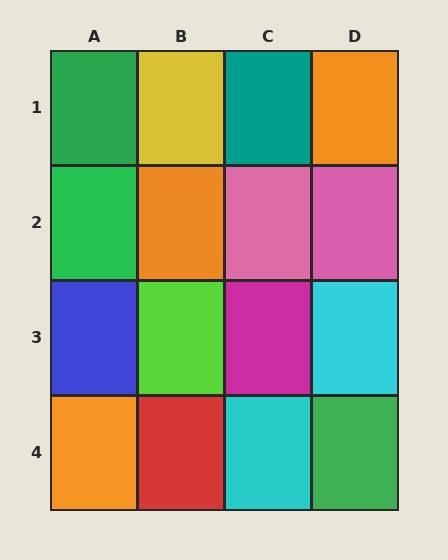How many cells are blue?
1 cell is blue.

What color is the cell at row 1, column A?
Green.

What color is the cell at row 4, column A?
Orange.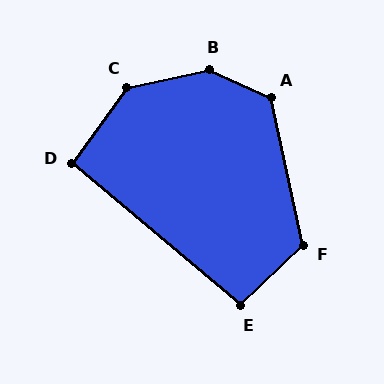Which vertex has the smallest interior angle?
D, at approximately 94 degrees.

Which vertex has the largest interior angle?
B, at approximately 144 degrees.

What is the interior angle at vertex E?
Approximately 96 degrees (obtuse).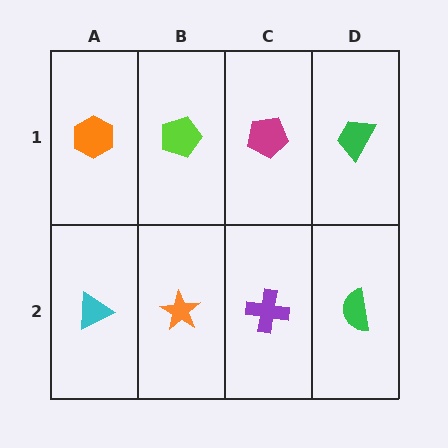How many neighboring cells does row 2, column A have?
2.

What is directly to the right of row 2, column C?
A green semicircle.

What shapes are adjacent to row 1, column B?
An orange star (row 2, column B), an orange hexagon (row 1, column A), a magenta pentagon (row 1, column C).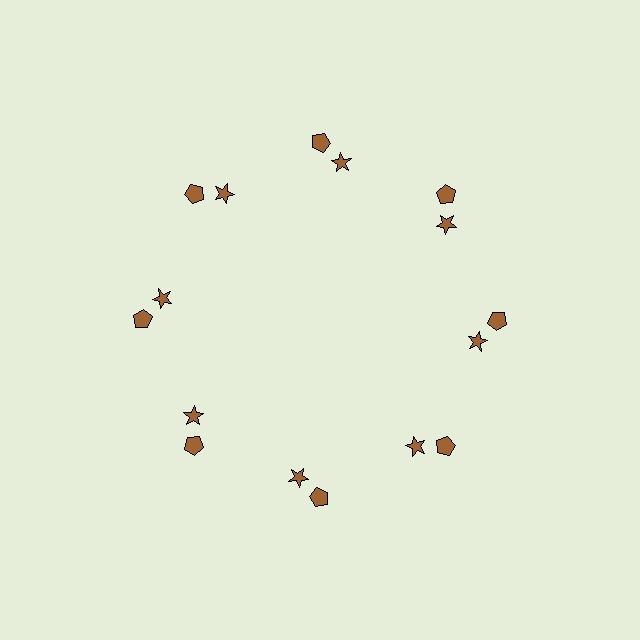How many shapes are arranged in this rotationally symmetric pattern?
There are 16 shapes, arranged in 8 groups of 2.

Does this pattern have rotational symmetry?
Yes, this pattern has 8-fold rotational symmetry. It looks the same after rotating 45 degrees around the center.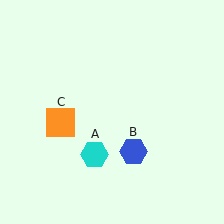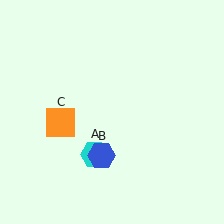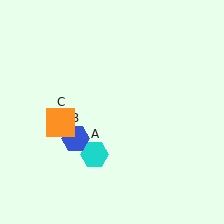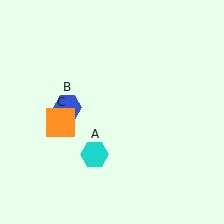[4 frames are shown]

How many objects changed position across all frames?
1 object changed position: blue hexagon (object B).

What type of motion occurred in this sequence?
The blue hexagon (object B) rotated clockwise around the center of the scene.